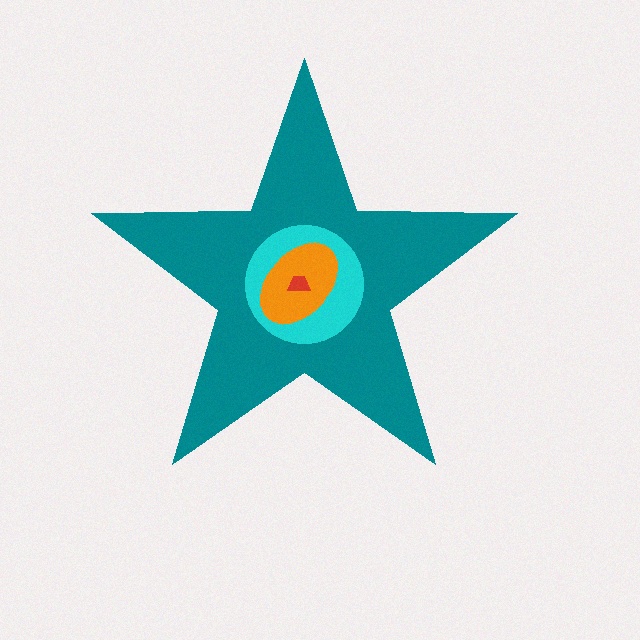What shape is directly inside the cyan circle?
The orange ellipse.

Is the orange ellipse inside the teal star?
Yes.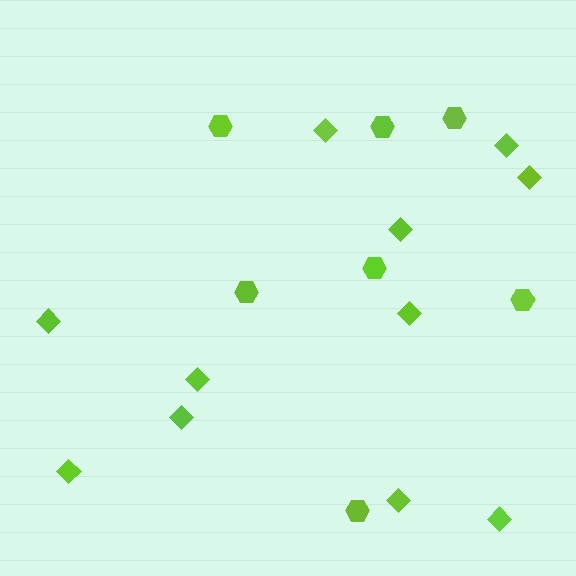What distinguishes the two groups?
There are 2 groups: one group of hexagons (7) and one group of diamonds (11).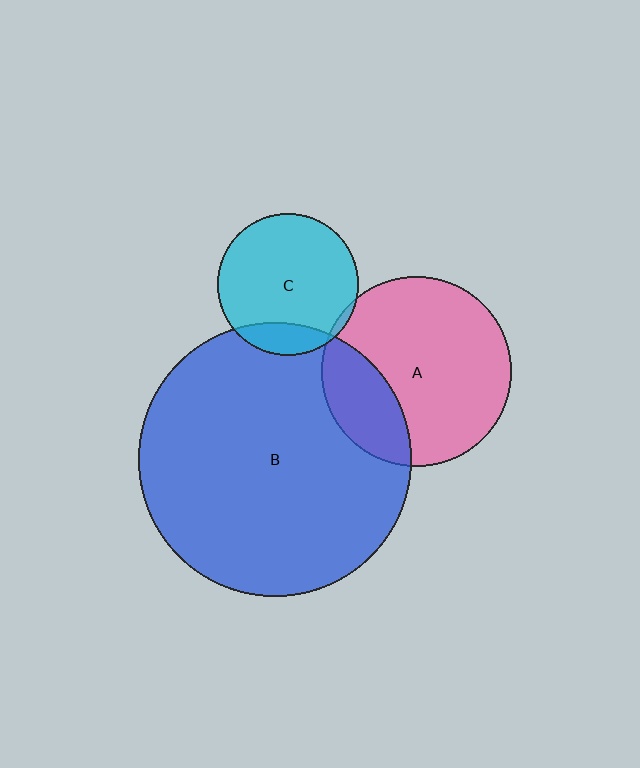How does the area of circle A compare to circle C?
Approximately 1.8 times.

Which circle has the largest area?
Circle B (blue).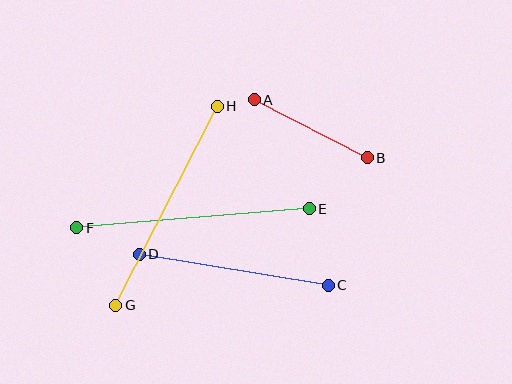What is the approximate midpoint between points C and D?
The midpoint is at approximately (234, 270) pixels.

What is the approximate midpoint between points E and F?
The midpoint is at approximately (193, 218) pixels.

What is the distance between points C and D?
The distance is approximately 191 pixels.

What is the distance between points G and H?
The distance is approximately 223 pixels.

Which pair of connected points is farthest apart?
Points E and F are farthest apart.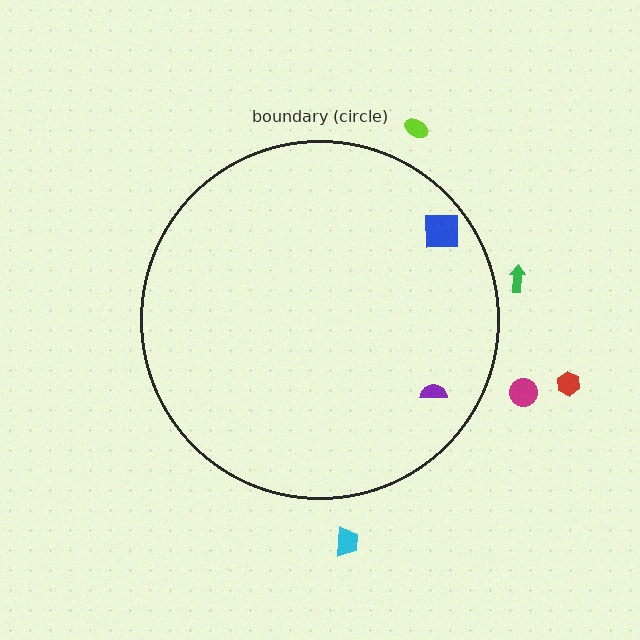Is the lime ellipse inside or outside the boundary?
Outside.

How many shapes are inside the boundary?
2 inside, 5 outside.